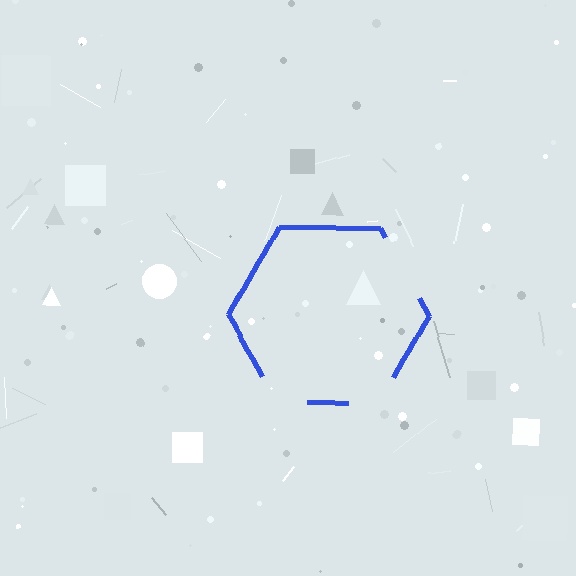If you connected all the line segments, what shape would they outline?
They would outline a hexagon.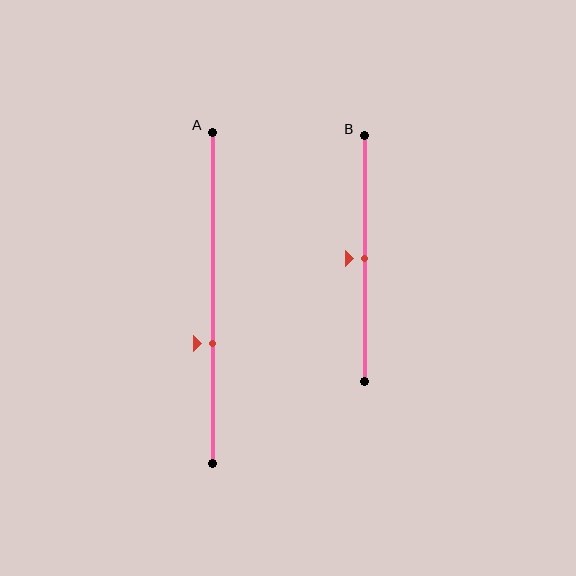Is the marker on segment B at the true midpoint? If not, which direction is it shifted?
Yes, the marker on segment B is at the true midpoint.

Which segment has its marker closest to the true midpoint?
Segment B has its marker closest to the true midpoint.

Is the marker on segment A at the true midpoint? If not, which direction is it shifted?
No, the marker on segment A is shifted downward by about 14% of the segment length.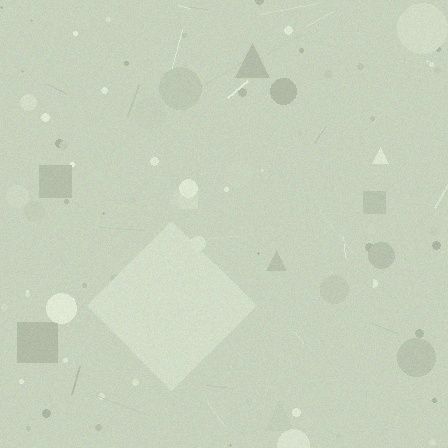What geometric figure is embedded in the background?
A diamond is embedded in the background.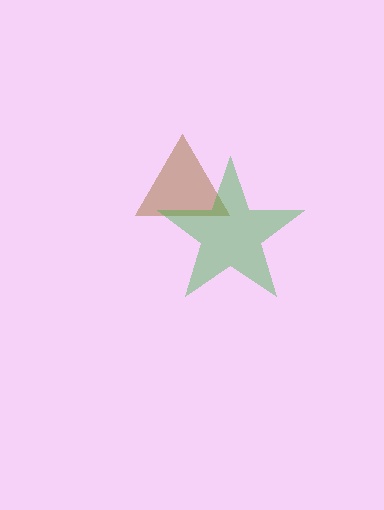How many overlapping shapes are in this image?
There are 2 overlapping shapes in the image.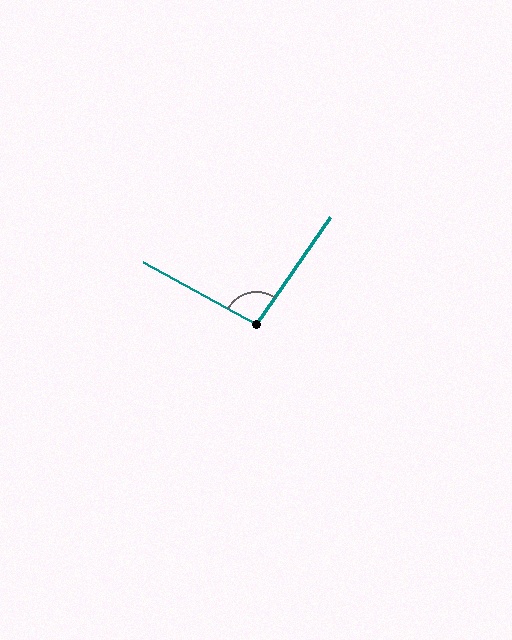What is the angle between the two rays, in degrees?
Approximately 96 degrees.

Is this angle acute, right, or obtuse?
It is obtuse.